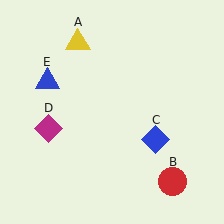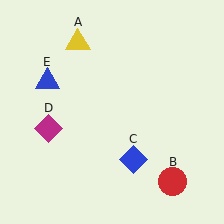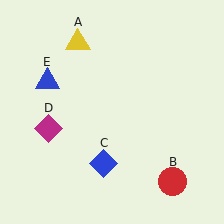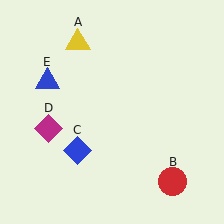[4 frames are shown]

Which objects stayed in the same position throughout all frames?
Yellow triangle (object A) and red circle (object B) and magenta diamond (object D) and blue triangle (object E) remained stationary.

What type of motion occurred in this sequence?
The blue diamond (object C) rotated clockwise around the center of the scene.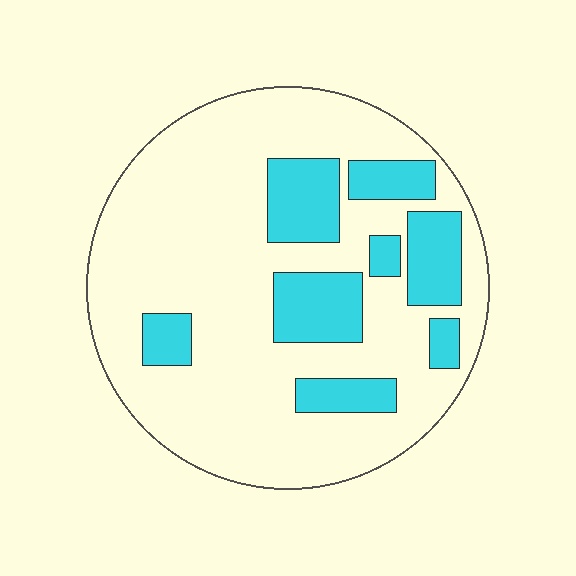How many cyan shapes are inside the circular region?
8.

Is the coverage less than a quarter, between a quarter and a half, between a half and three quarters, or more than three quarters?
Less than a quarter.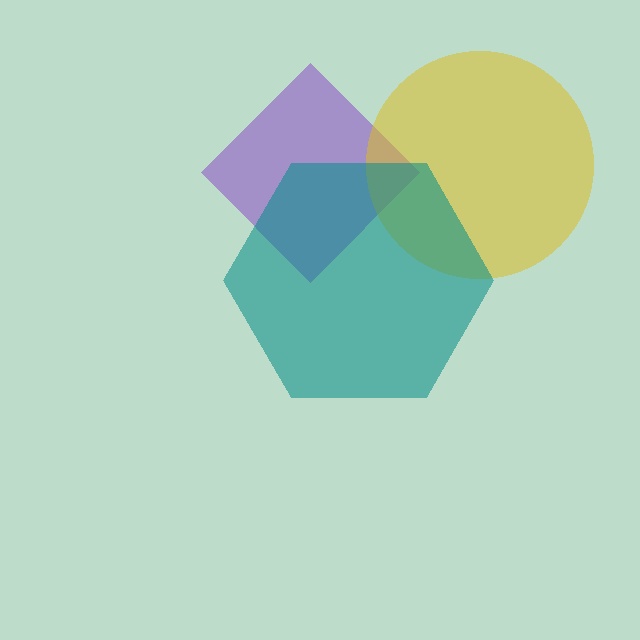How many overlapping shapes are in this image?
There are 3 overlapping shapes in the image.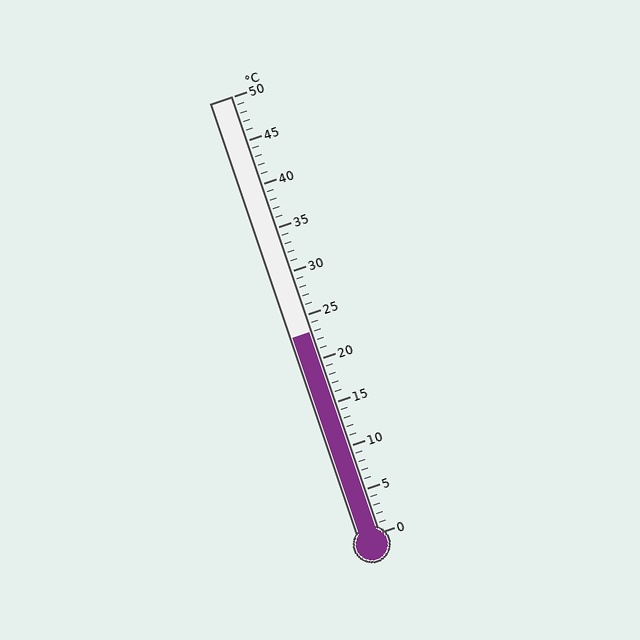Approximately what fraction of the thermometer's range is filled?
The thermometer is filled to approximately 45% of its range.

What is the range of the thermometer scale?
The thermometer scale ranges from 0°C to 50°C.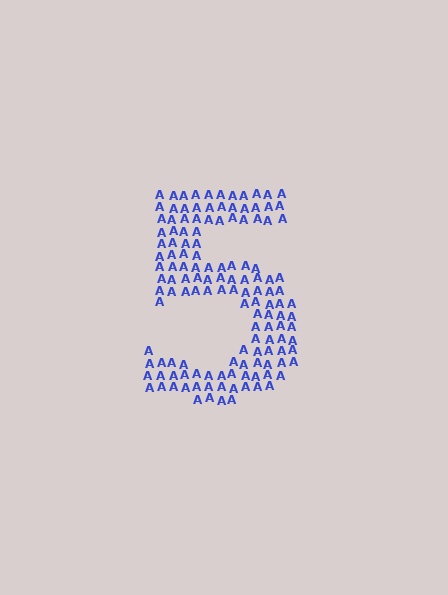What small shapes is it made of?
It is made of small letter A's.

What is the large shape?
The large shape is the digit 5.